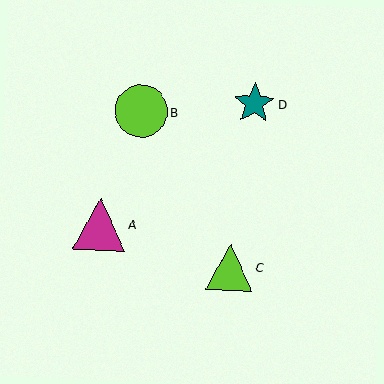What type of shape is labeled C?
Shape C is a lime triangle.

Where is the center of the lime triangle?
The center of the lime triangle is at (230, 267).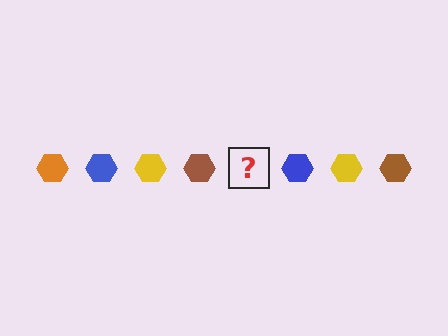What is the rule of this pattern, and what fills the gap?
The rule is that the pattern cycles through orange, blue, yellow, brown hexagons. The gap should be filled with an orange hexagon.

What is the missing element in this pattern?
The missing element is an orange hexagon.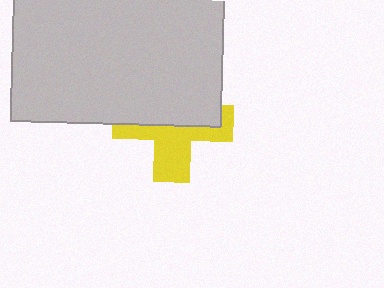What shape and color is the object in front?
The object in front is a light gray rectangle.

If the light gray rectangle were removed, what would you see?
You would see the complete yellow cross.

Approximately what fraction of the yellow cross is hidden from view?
Roughly 54% of the yellow cross is hidden behind the light gray rectangle.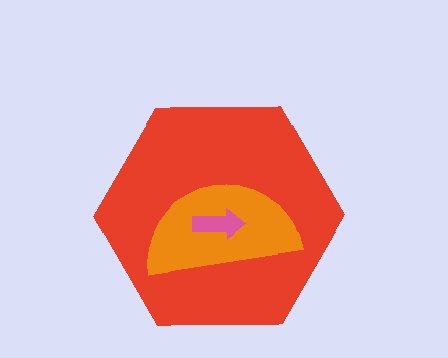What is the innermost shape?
The pink arrow.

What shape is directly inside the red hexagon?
The orange semicircle.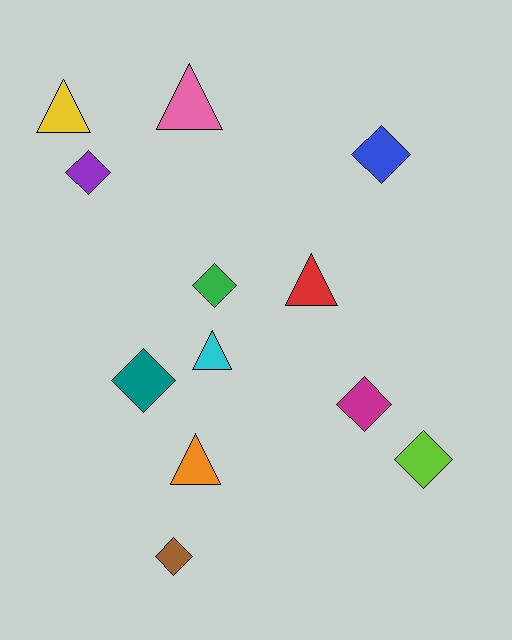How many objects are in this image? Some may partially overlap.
There are 12 objects.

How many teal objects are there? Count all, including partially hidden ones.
There is 1 teal object.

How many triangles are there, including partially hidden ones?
There are 5 triangles.